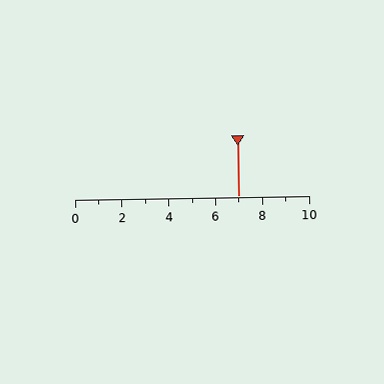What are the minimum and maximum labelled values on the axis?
The axis runs from 0 to 10.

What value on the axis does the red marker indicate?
The marker indicates approximately 7.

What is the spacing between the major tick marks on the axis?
The major ticks are spaced 2 apart.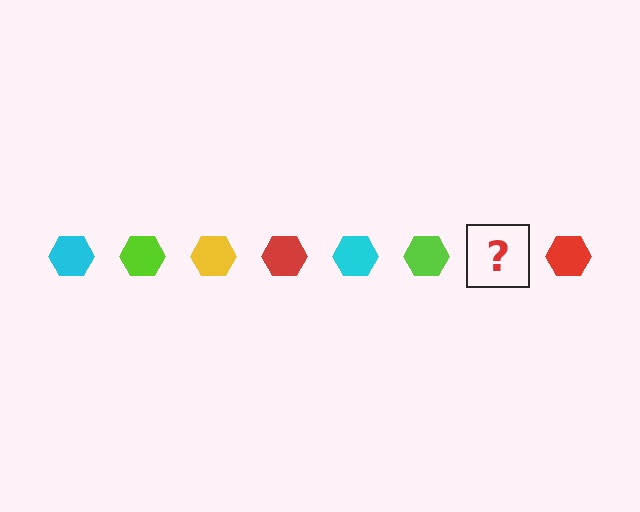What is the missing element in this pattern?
The missing element is a yellow hexagon.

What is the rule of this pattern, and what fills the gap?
The rule is that the pattern cycles through cyan, lime, yellow, red hexagons. The gap should be filled with a yellow hexagon.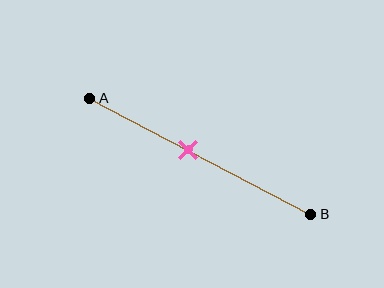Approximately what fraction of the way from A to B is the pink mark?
The pink mark is approximately 45% of the way from A to B.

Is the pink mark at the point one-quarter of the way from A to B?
No, the mark is at about 45% from A, not at the 25% one-quarter point.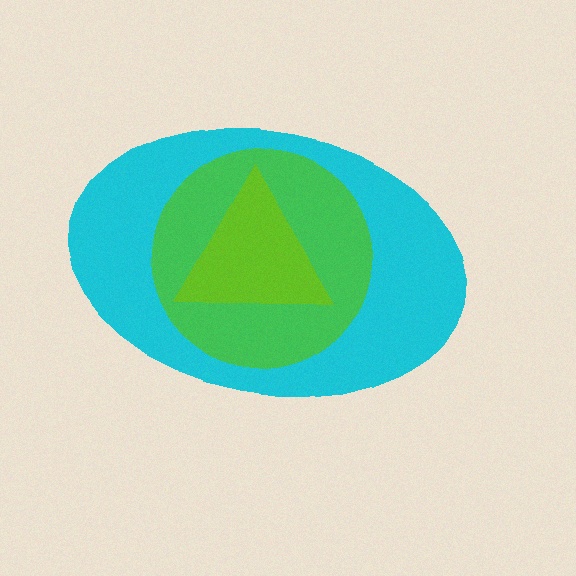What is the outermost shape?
The cyan ellipse.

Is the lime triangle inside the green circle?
Yes.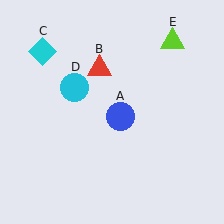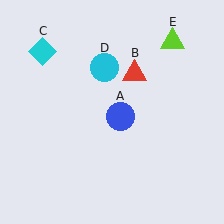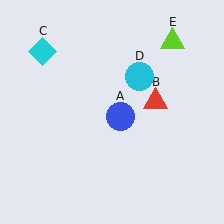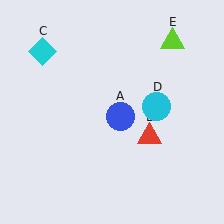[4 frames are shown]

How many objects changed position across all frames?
2 objects changed position: red triangle (object B), cyan circle (object D).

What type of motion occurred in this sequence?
The red triangle (object B), cyan circle (object D) rotated clockwise around the center of the scene.